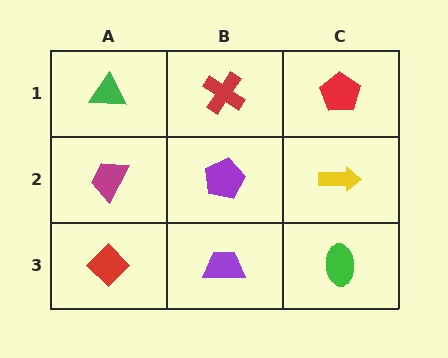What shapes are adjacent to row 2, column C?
A red pentagon (row 1, column C), a green ellipse (row 3, column C), a purple pentagon (row 2, column B).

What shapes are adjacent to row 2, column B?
A red cross (row 1, column B), a purple trapezoid (row 3, column B), a magenta trapezoid (row 2, column A), a yellow arrow (row 2, column C).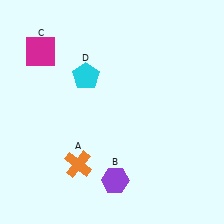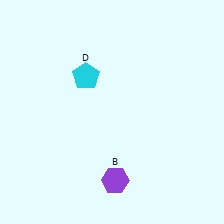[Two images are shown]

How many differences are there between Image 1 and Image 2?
There are 2 differences between the two images.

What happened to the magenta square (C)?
The magenta square (C) was removed in Image 2. It was in the top-left area of Image 1.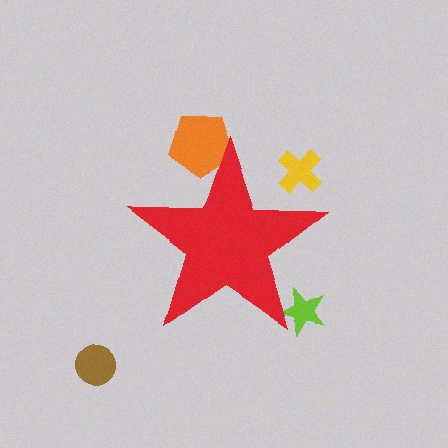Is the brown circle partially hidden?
No, the brown circle is fully visible.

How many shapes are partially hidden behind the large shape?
3 shapes are partially hidden.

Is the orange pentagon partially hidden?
Yes, the orange pentagon is partially hidden behind the red star.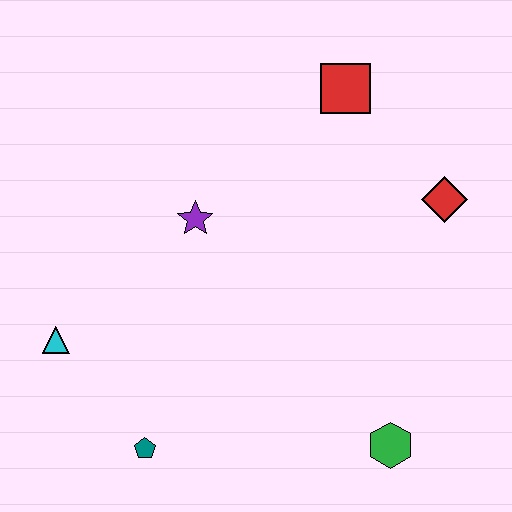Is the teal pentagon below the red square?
Yes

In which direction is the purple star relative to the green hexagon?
The purple star is above the green hexagon.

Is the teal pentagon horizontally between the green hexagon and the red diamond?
No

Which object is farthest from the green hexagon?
The red square is farthest from the green hexagon.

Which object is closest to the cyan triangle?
The teal pentagon is closest to the cyan triangle.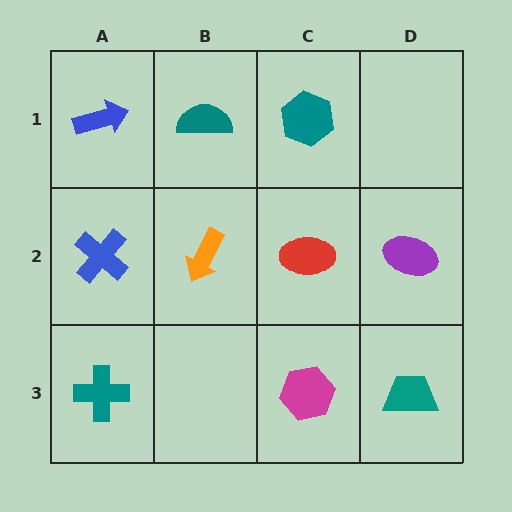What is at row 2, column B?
An orange arrow.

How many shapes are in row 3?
3 shapes.